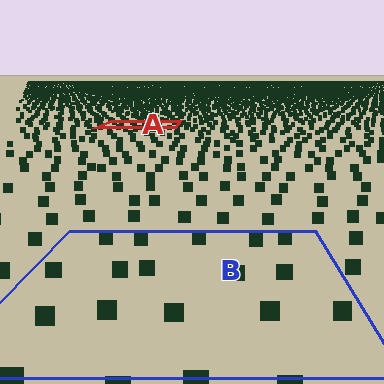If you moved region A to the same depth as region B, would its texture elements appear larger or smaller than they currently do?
They would appear larger. At a closer depth, the same texture elements are projected at a bigger on-screen size.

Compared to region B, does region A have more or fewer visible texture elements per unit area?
Region A has more texture elements per unit area — they are packed more densely because it is farther away.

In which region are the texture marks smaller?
The texture marks are smaller in region A, because it is farther away.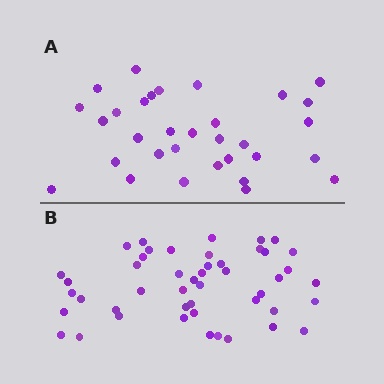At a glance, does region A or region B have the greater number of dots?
Region B (the bottom region) has more dots.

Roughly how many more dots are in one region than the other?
Region B has approximately 15 more dots than region A.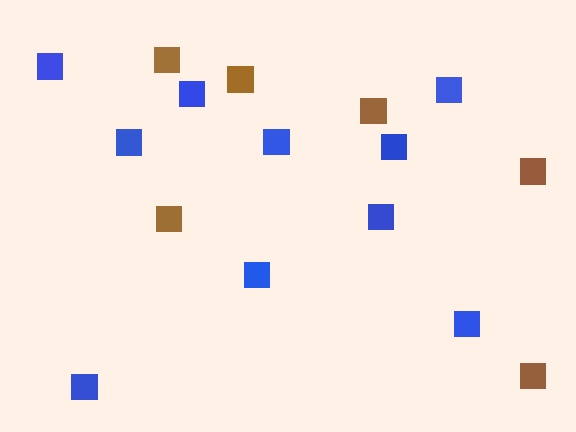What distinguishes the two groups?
There are 2 groups: one group of brown squares (6) and one group of blue squares (10).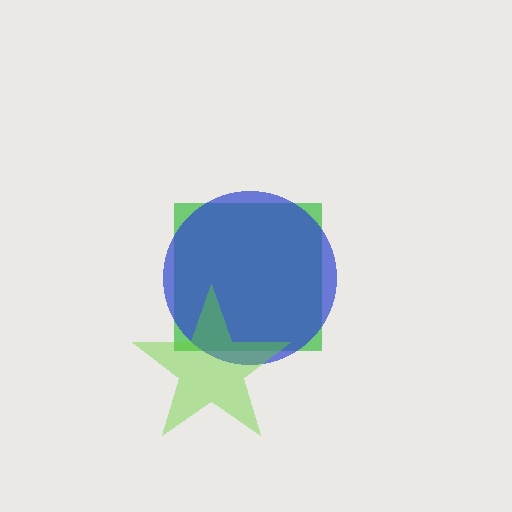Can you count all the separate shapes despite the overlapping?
Yes, there are 3 separate shapes.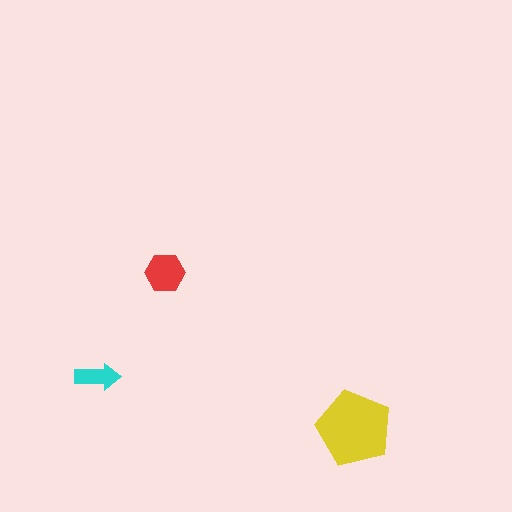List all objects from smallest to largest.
The cyan arrow, the red hexagon, the yellow pentagon.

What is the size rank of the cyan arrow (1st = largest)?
3rd.